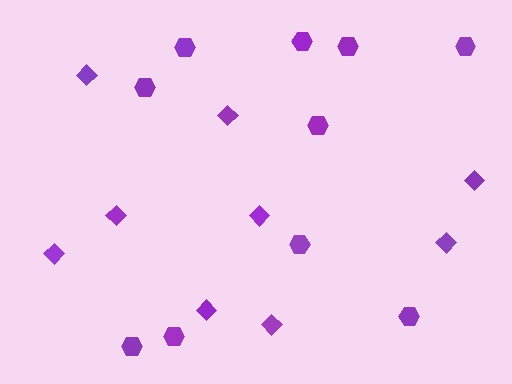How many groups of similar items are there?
There are 2 groups: one group of hexagons (10) and one group of diamonds (9).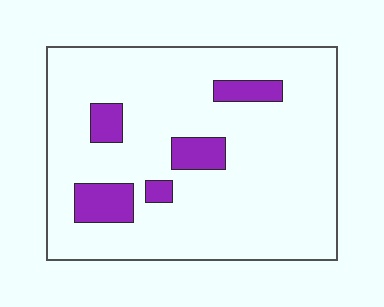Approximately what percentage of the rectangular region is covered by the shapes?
Approximately 10%.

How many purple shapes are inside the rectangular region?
5.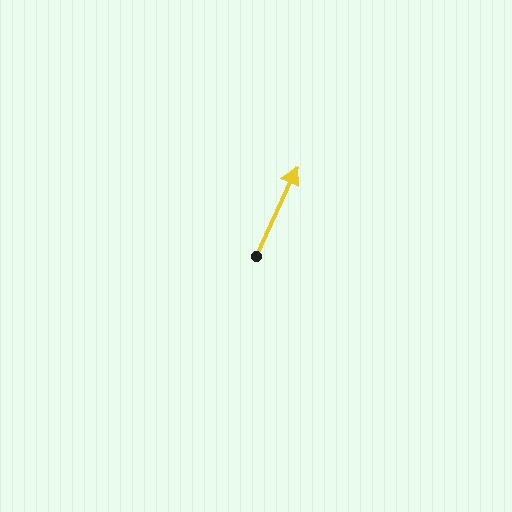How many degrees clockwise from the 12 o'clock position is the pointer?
Approximately 25 degrees.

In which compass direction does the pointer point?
Northeast.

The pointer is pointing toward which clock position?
Roughly 1 o'clock.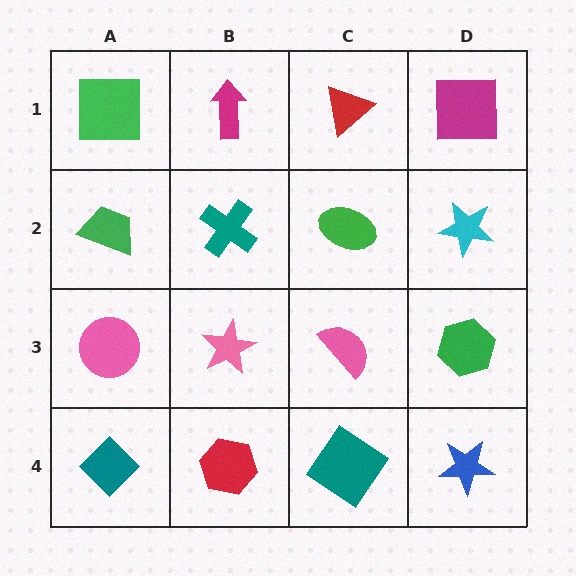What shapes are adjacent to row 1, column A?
A green trapezoid (row 2, column A), a magenta arrow (row 1, column B).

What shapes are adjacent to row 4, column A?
A pink circle (row 3, column A), a red hexagon (row 4, column B).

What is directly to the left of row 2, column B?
A green trapezoid.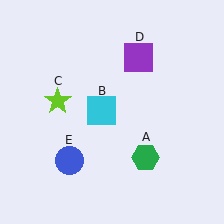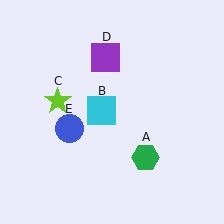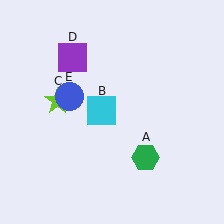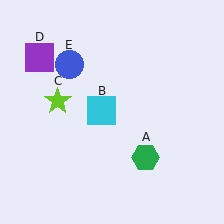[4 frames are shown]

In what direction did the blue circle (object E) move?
The blue circle (object E) moved up.